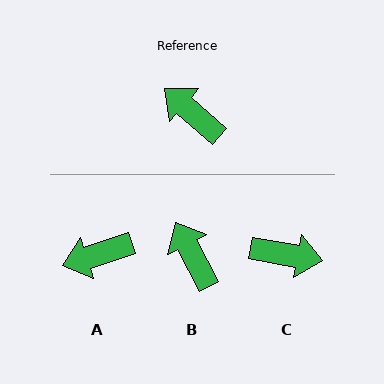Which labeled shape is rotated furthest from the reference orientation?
C, about 149 degrees away.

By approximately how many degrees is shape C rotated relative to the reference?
Approximately 149 degrees clockwise.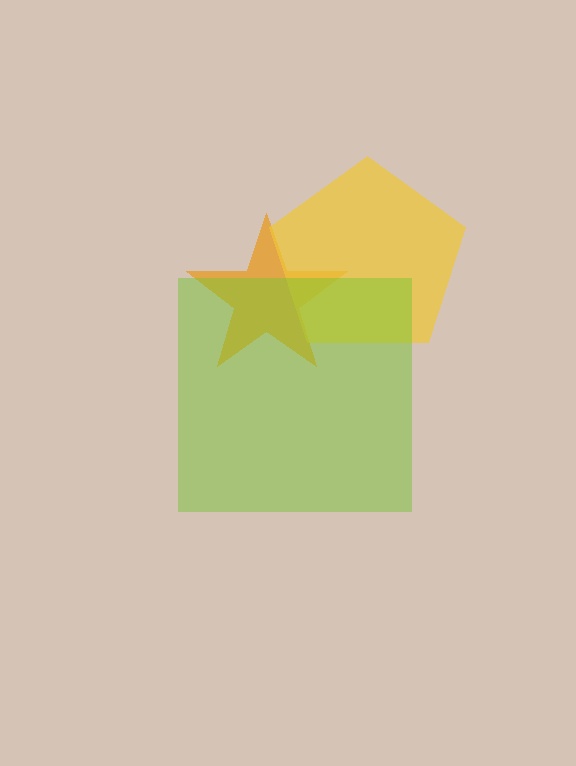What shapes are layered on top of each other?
The layered shapes are: an orange star, a yellow pentagon, a lime square.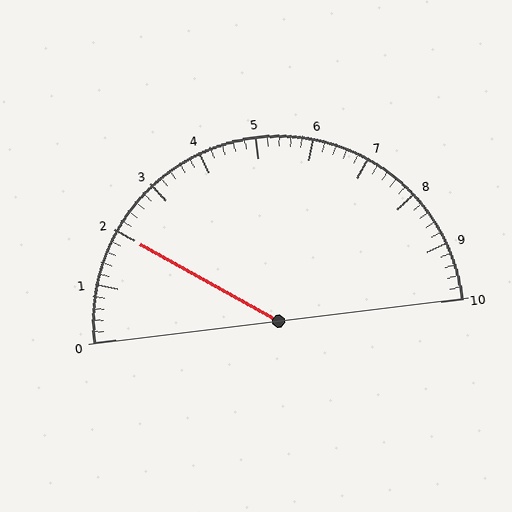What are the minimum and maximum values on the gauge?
The gauge ranges from 0 to 10.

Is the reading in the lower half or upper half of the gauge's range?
The reading is in the lower half of the range (0 to 10).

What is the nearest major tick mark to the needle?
The nearest major tick mark is 2.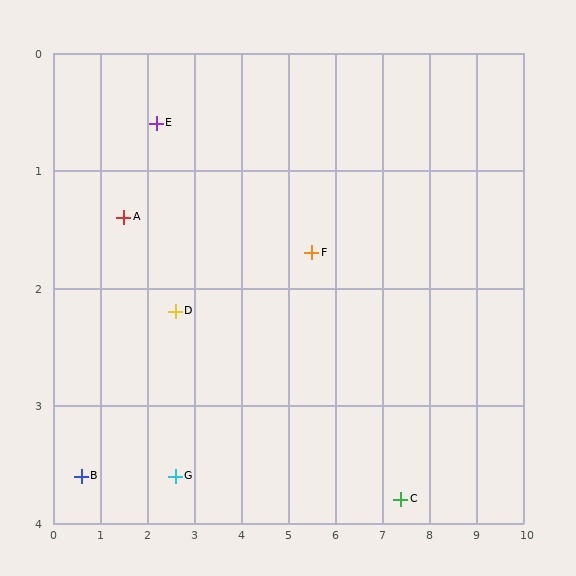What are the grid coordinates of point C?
Point C is at approximately (7.4, 3.8).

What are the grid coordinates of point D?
Point D is at approximately (2.6, 2.2).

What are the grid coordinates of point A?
Point A is at approximately (1.5, 1.4).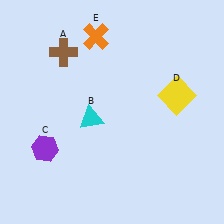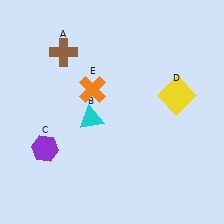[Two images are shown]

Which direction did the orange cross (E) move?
The orange cross (E) moved down.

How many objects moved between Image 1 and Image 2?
1 object moved between the two images.